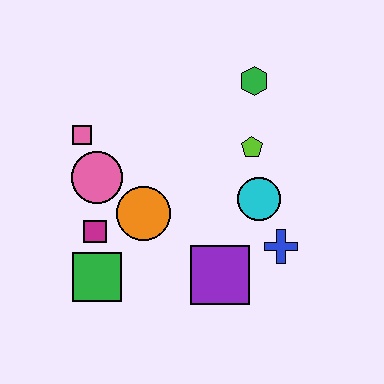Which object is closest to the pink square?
The pink circle is closest to the pink square.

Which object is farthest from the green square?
The green hexagon is farthest from the green square.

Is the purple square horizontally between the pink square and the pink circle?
No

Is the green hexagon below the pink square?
No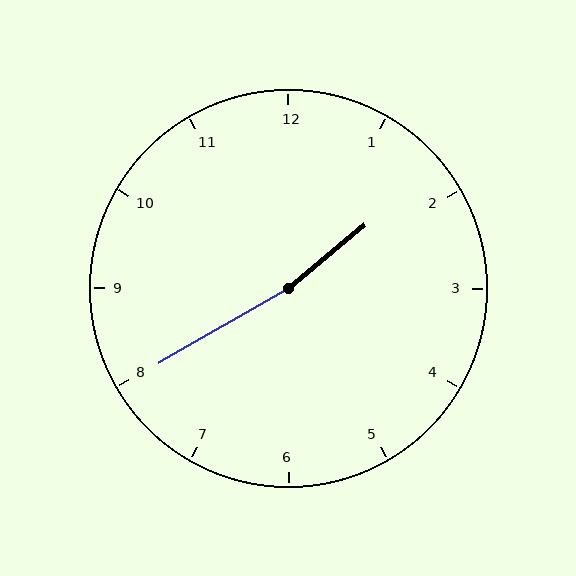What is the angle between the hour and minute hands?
Approximately 170 degrees.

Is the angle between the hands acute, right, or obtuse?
It is obtuse.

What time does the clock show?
1:40.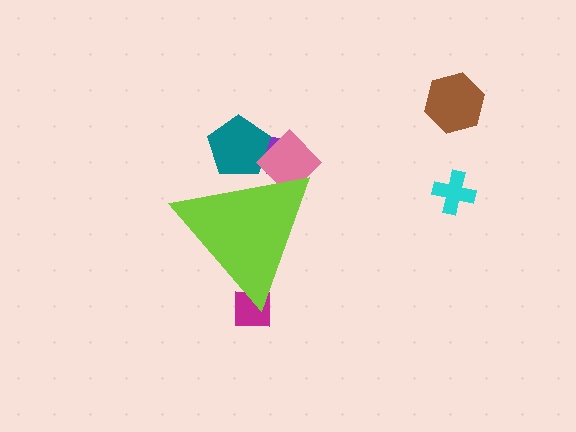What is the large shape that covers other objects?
A lime triangle.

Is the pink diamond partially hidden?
Yes, the pink diamond is partially hidden behind the lime triangle.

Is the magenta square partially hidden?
Yes, the magenta square is partially hidden behind the lime triangle.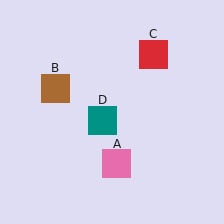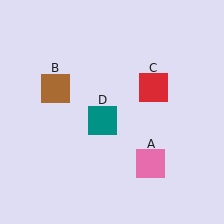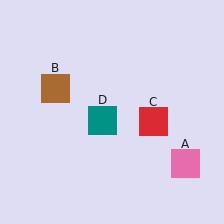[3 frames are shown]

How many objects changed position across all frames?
2 objects changed position: pink square (object A), red square (object C).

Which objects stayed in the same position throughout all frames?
Brown square (object B) and teal square (object D) remained stationary.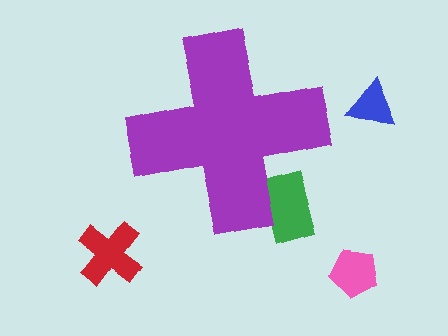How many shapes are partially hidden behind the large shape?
1 shape is partially hidden.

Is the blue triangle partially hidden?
No, the blue triangle is fully visible.